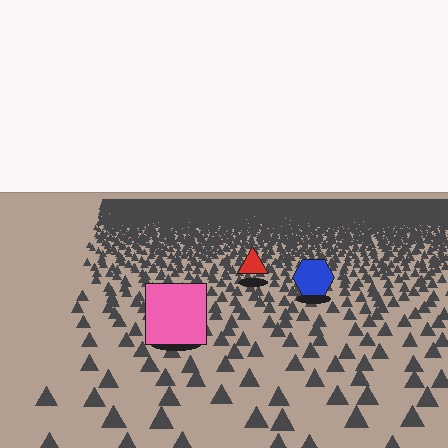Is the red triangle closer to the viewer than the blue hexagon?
No. The blue hexagon is closer — you can tell from the texture gradient: the ground texture is coarser near it.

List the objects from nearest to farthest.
From nearest to farthest: the pink square, the blue hexagon, the red triangle.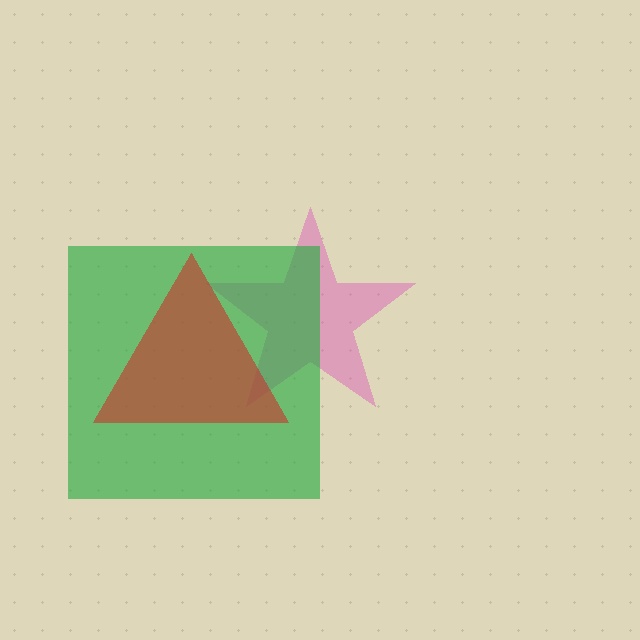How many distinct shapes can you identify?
There are 3 distinct shapes: a pink star, a green square, a red triangle.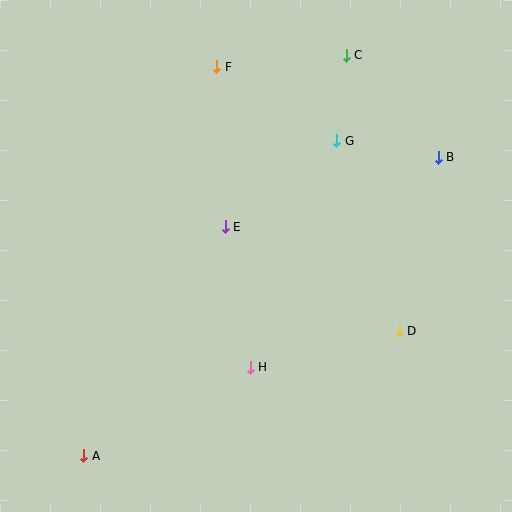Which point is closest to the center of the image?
Point E at (225, 227) is closest to the center.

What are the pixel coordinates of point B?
Point B is at (438, 157).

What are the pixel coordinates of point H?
Point H is at (250, 367).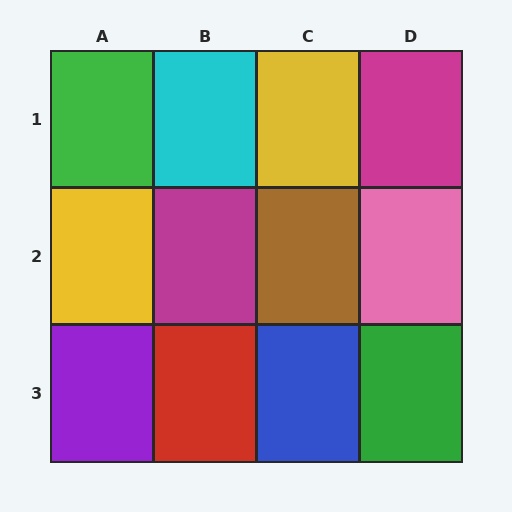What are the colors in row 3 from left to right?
Purple, red, blue, green.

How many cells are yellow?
2 cells are yellow.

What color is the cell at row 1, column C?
Yellow.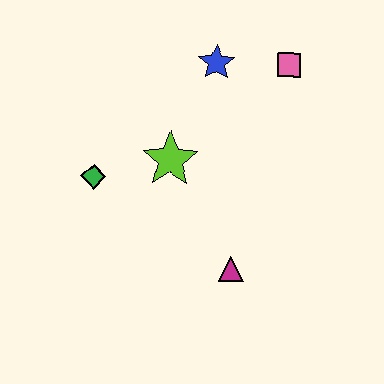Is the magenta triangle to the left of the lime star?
No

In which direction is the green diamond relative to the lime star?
The green diamond is to the left of the lime star.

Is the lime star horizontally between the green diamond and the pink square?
Yes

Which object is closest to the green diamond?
The lime star is closest to the green diamond.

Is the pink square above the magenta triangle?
Yes